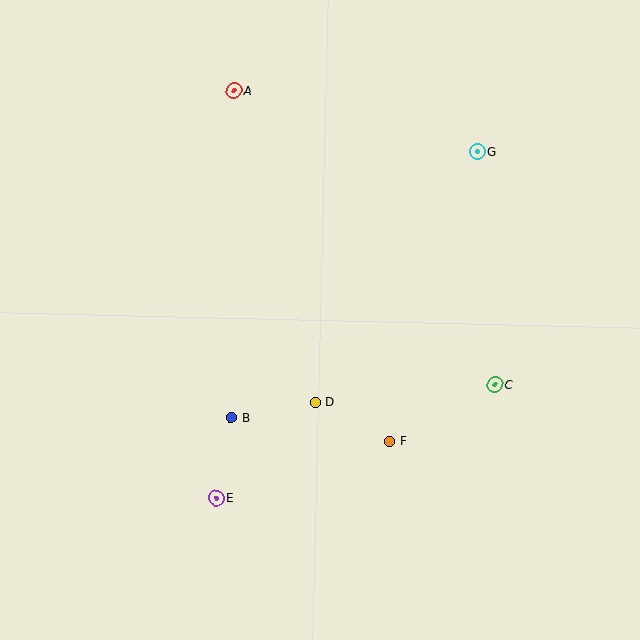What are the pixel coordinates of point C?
Point C is at (495, 384).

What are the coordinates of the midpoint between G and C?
The midpoint between G and C is at (486, 268).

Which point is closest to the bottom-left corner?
Point E is closest to the bottom-left corner.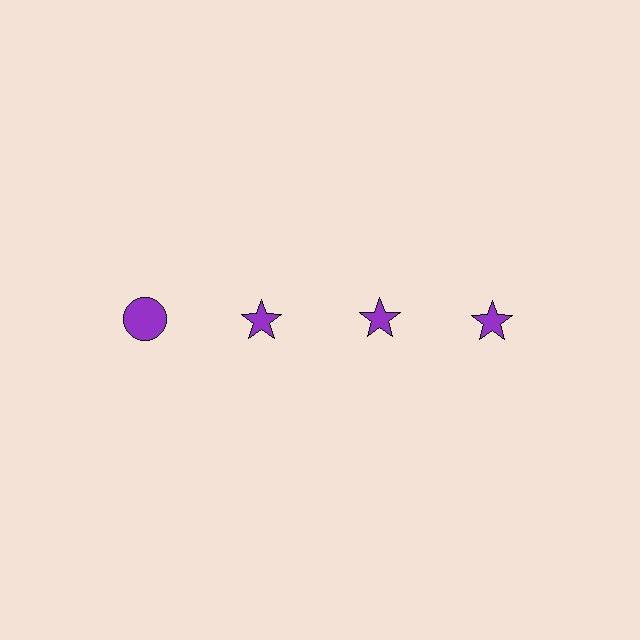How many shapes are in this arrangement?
There are 4 shapes arranged in a grid pattern.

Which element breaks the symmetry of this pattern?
The purple circle in the top row, leftmost column breaks the symmetry. All other shapes are purple stars.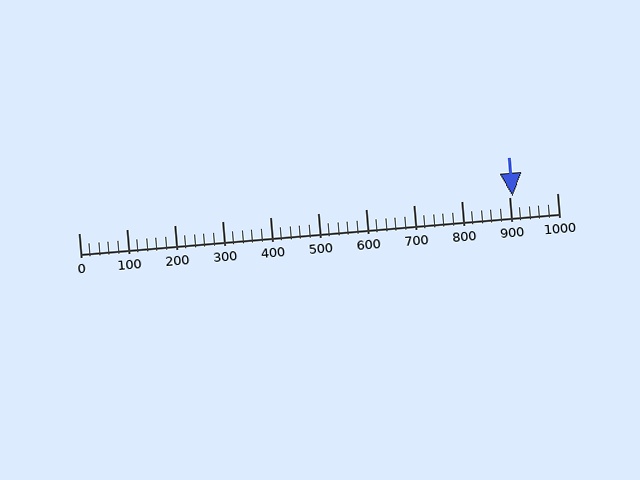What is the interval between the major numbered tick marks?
The major tick marks are spaced 100 units apart.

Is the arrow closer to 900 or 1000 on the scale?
The arrow is closer to 900.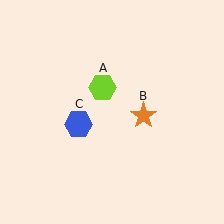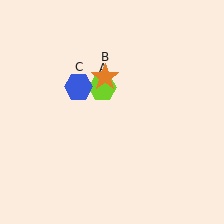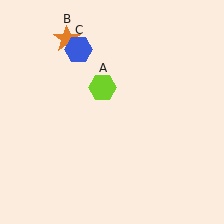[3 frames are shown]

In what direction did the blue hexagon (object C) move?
The blue hexagon (object C) moved up.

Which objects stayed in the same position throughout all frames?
Lime hexagon (object A) remained stationary.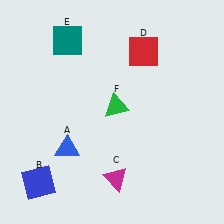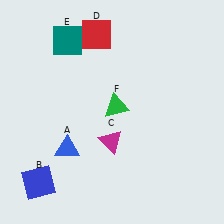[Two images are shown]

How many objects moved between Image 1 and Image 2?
2 objects moved between the two images.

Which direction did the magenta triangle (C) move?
The magenta triangle (C) moved up.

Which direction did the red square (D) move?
The red square (D) moved left.